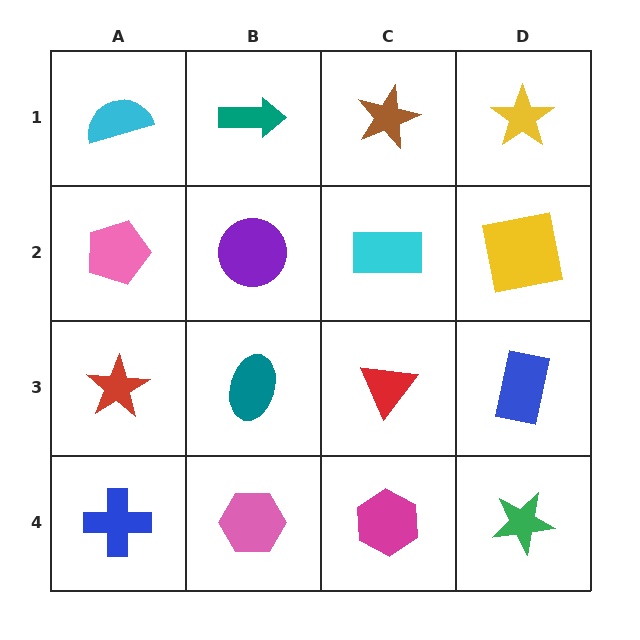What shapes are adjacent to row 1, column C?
A cyan rectangle (row 2, column C), a teal arrow (row 1, column B), a yellow star (row 1, column D).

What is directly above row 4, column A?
A red star.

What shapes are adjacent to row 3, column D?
A yellow square (row 2, column D), a green star (row 4, column D), a red triangle (row 3, column C).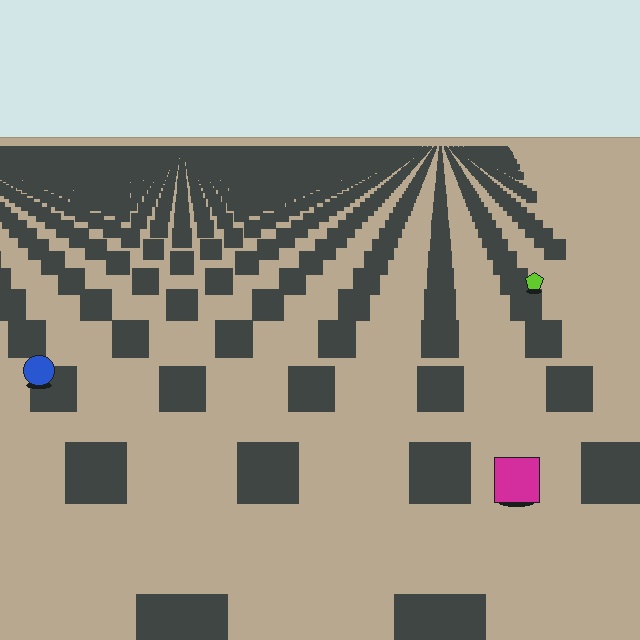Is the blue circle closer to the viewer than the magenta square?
No. The magenta square is closer — you can tell from the texture gradient: the ground texture is coarser near it.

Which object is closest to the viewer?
The magenta square is closest. The texture marks near it are larger and more spread out.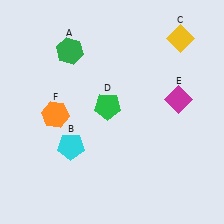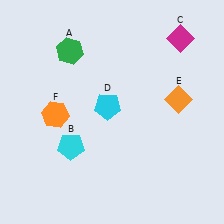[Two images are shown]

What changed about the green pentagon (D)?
In Image 1, D is green. In Image 2, it changed to cyan.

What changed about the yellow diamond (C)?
In Image 1, C is yellow. In Image 2, it changed to magenta.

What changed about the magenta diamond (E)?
In Image 1, E is magenta. In Image 2, it changed to orange.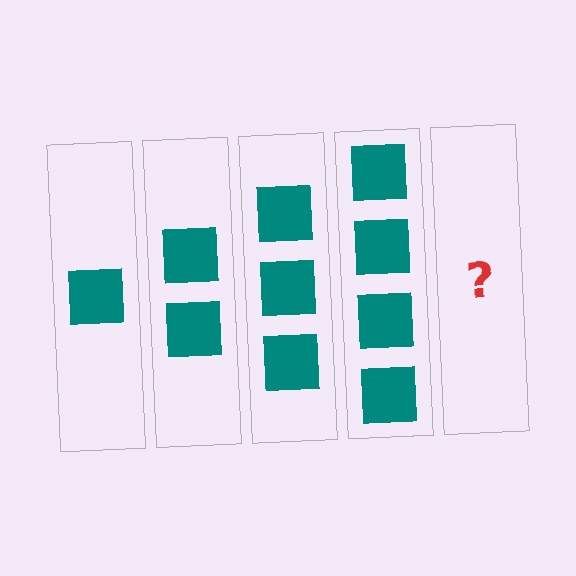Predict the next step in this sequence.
The next step is 5 squares.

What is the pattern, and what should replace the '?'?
The pattern is that each step adds one more square. The '?' should be 5 squares.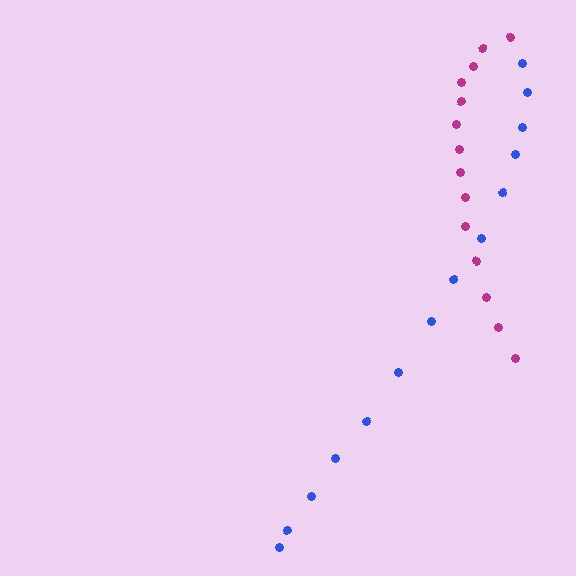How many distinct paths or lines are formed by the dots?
There are 2 distinct paths.